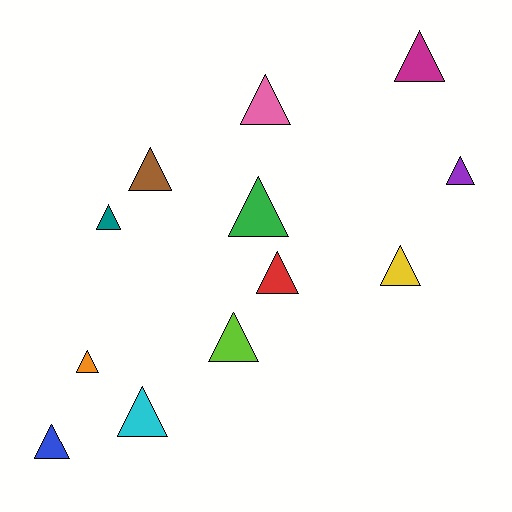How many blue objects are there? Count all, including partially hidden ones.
There is 1 blue object.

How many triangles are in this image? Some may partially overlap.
There are 12 triangles.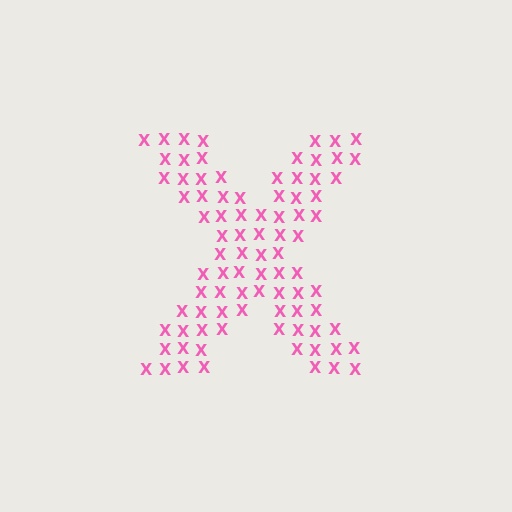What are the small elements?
The small elements are letter X's.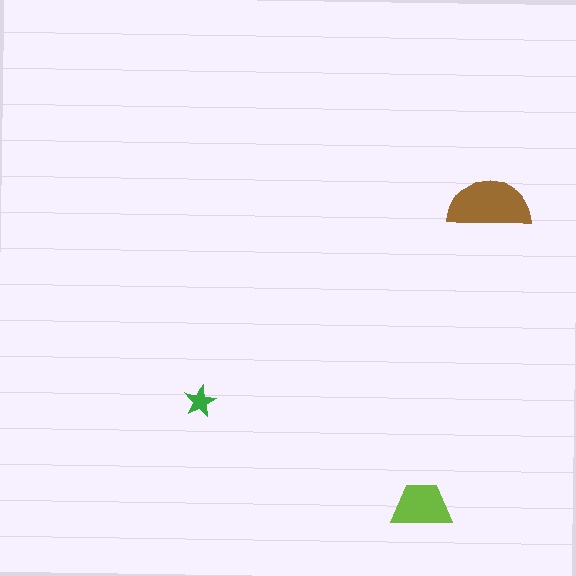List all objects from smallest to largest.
The green star, the lime trapezoid, the brown semicircle.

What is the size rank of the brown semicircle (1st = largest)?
1st.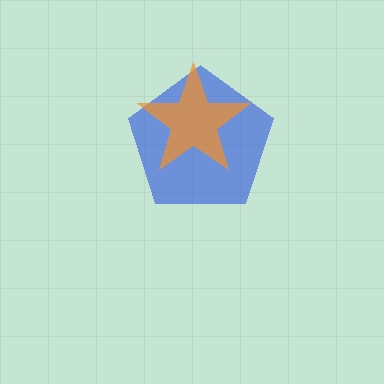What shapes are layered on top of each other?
The layered shapes are: a blue pentagon, an orange star.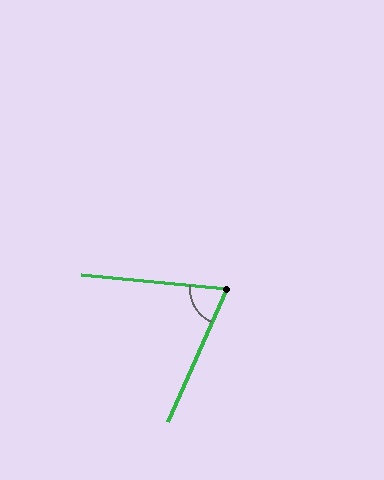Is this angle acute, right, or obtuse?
It is acute.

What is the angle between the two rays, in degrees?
Approximately 72 degrees.